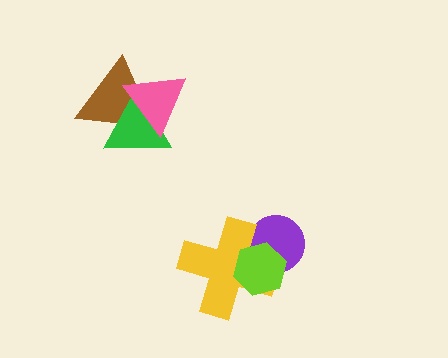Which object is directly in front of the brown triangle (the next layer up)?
The green triangle is directly in front of the brown triangle.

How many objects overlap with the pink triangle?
2 objects overlap with the pink triangle.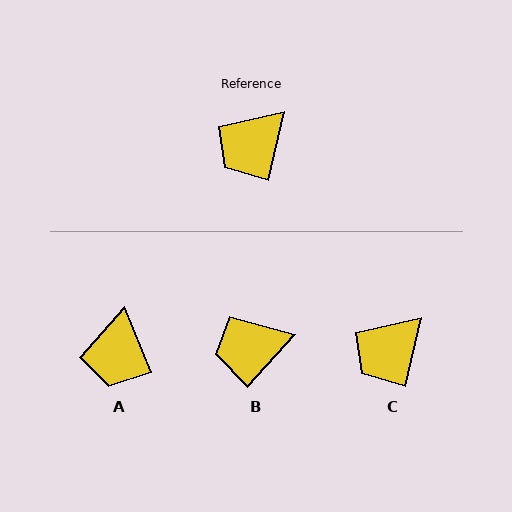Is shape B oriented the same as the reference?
No, it is off by about 29 degrees.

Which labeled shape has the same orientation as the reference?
C.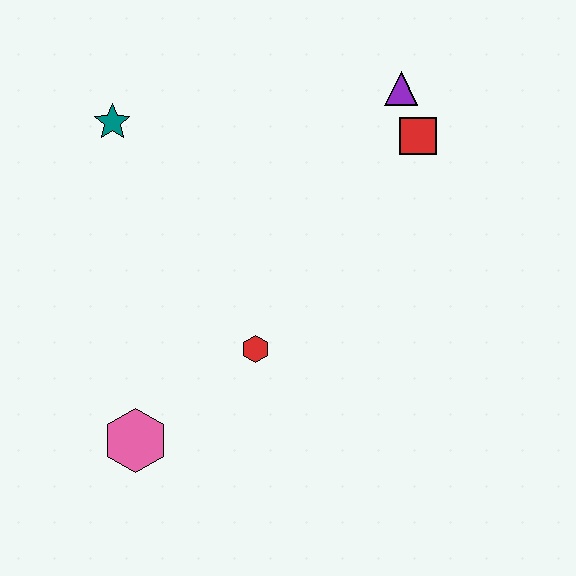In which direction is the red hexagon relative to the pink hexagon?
The red hexagon is to the right of the pink hexagon.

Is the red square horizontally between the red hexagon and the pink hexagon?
No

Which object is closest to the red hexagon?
The pink hexagon is closest to the red hexagon.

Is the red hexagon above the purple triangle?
No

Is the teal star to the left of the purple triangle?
Yes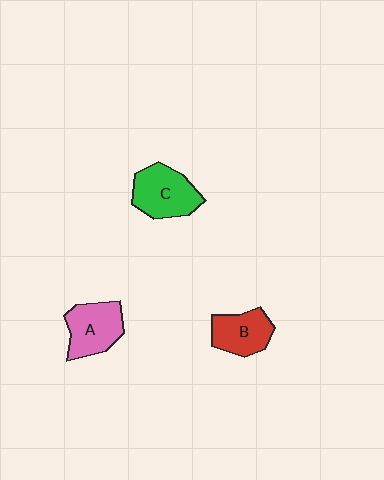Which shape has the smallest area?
Shape B (red).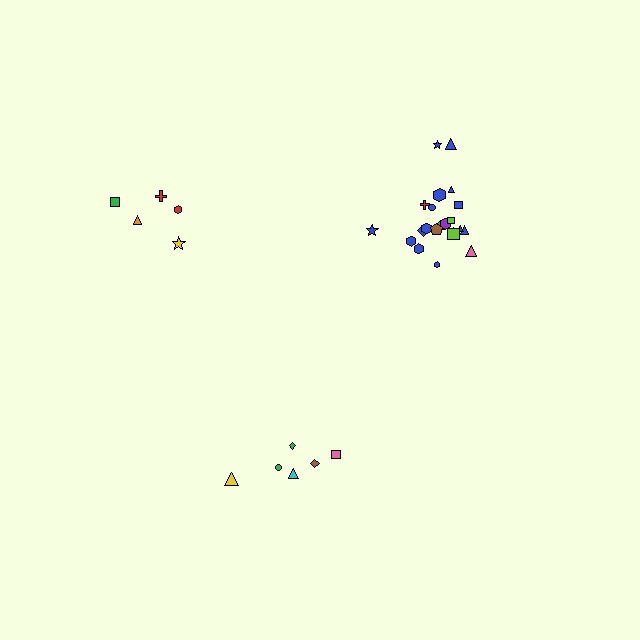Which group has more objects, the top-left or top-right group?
The top-right group.